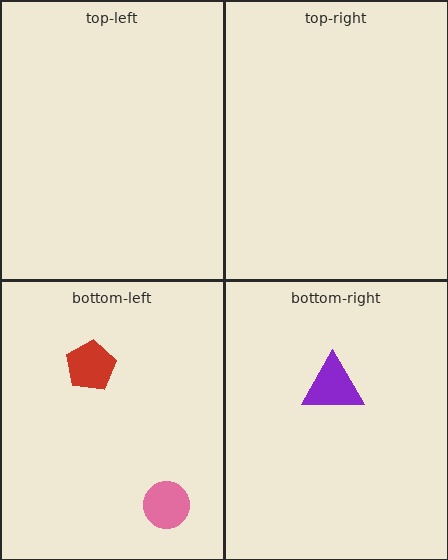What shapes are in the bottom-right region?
The purple triangle.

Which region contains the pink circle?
The bottom-left region.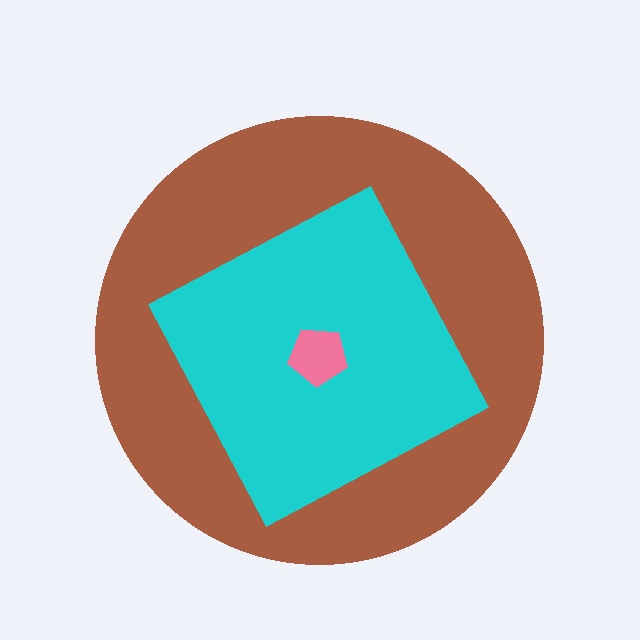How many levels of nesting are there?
3.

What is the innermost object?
The pink pentagon.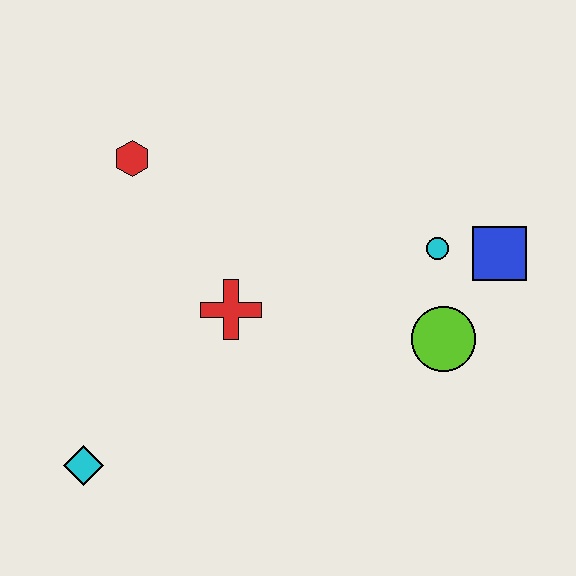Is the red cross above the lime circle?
Yes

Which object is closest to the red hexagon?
The red cross is closest to the red hexagon.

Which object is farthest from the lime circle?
The cyan diamond is farthest from the lime circle.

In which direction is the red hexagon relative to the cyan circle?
The red hexagon is to the left of the cyan circle.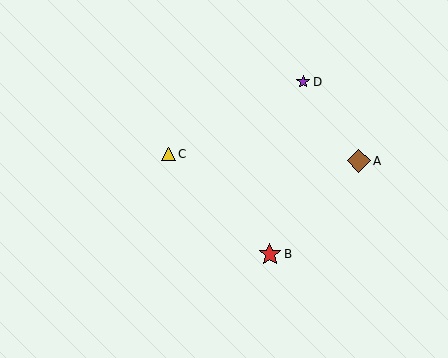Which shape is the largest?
The brown diamond (labeled A) is the largest.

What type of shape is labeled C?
Shape C is a yellow triangle.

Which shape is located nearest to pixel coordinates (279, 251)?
The red star (labeled B) at (270, 254) is nearest to that location.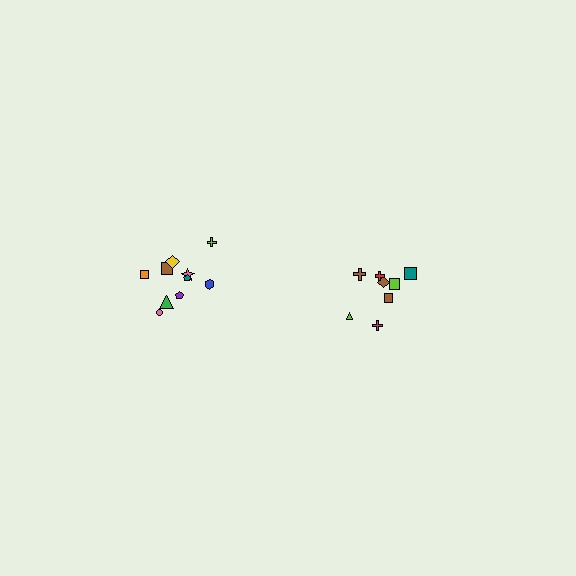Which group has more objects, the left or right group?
The left group.